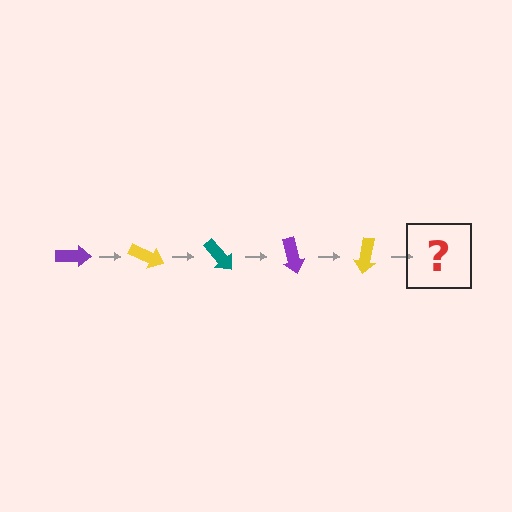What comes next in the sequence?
The next element should be a teal arrow, rotated 125 degrees from the start.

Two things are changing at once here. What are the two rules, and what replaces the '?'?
The two rules are that it rotates 25 degrees each step and the color cycles through purple, yellow, and teal. The '?' should be a teal arrow, rotated 125 degrees from the start.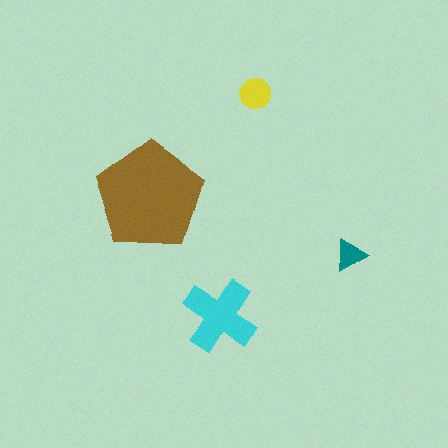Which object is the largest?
The brown pentagon.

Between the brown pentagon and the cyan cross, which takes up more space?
The brown pentagon.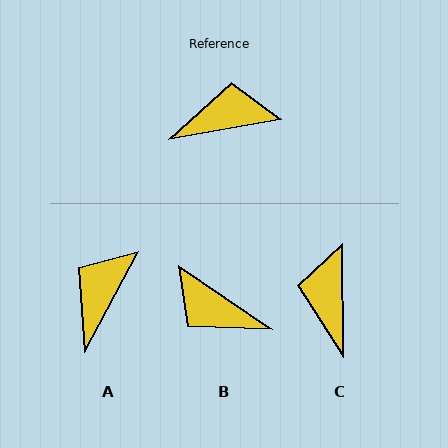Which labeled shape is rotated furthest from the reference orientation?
B, about 135 degrees away.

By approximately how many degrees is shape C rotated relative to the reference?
Approximately 80 degrees counter-clockwise.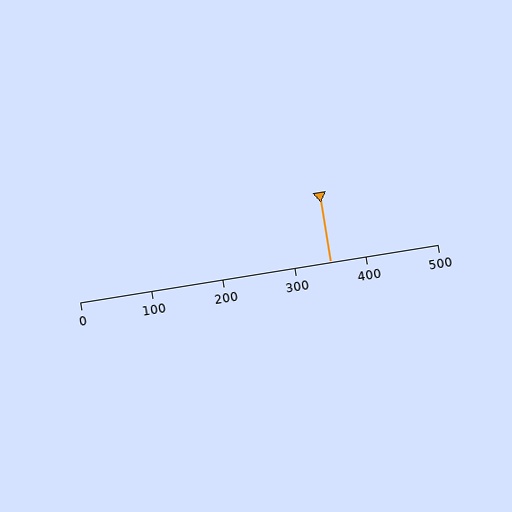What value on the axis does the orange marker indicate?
The marker indicates approximately 350.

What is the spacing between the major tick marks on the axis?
The major ticks are spaced 100 apart.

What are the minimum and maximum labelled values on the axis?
The axis runs from 0 to 500.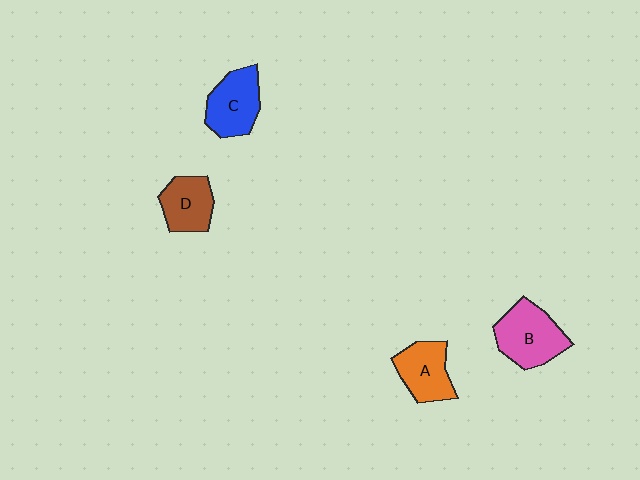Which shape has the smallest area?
Shape D (brown).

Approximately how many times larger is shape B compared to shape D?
Approximately 1.4 times.